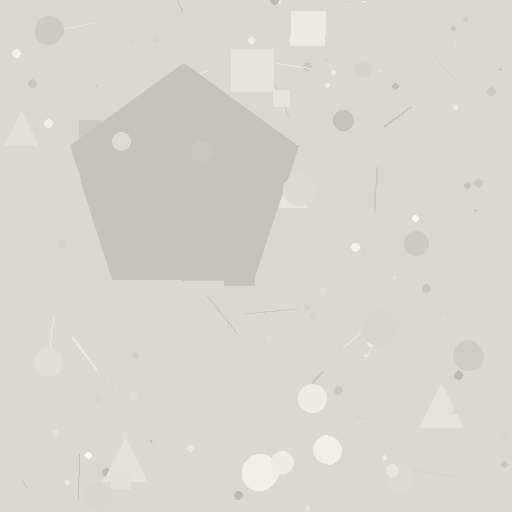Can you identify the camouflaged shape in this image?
The camouflaged shape is a pentagon.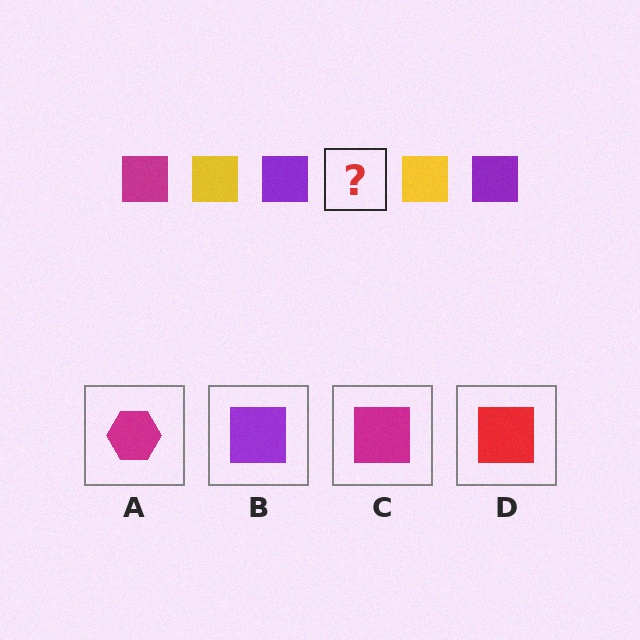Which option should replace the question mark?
Option C.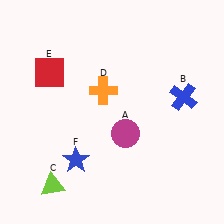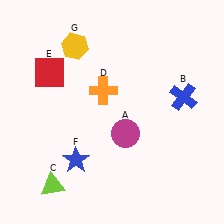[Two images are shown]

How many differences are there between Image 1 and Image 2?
There is 1 difference between the two images.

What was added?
A yellow hexagon (G) was added in Image 2.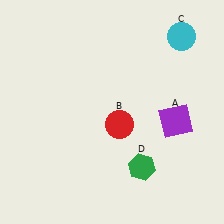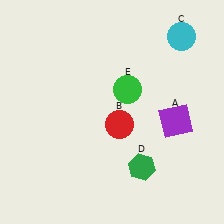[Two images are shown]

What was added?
A green circle (E) was added in Image 2.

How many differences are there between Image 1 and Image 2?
There is 1 difference between the two images.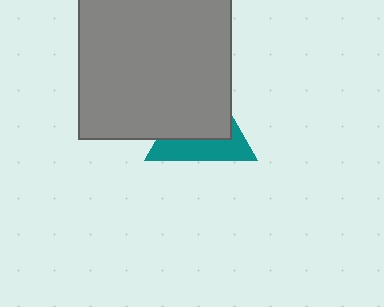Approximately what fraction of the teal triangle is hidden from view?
Roughly 58% of the teal triangle is hidden behind the gray square.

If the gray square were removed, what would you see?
You would see the complete teal triangle.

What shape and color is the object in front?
The object in front is a gray square.